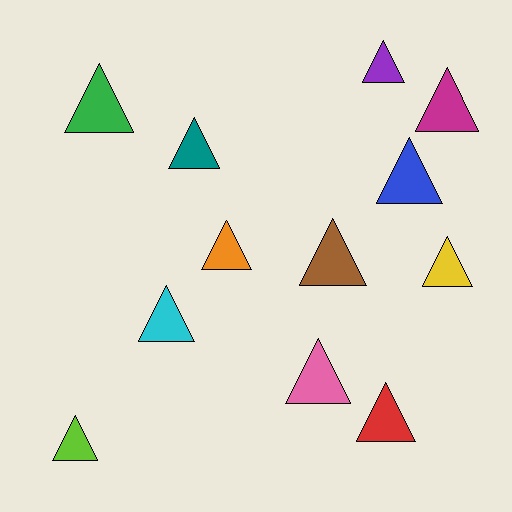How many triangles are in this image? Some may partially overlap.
There are 12 triangles.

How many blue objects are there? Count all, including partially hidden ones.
There is 1 blue object.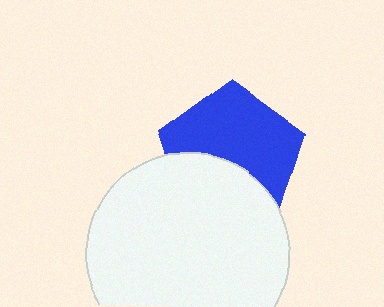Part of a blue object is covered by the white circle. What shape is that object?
It is a pentagon.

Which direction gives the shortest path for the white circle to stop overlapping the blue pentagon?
Moving down gives the shortest separation.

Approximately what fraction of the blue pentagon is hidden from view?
Roughly 39% of the blue pentagon is hidden behind the white circle.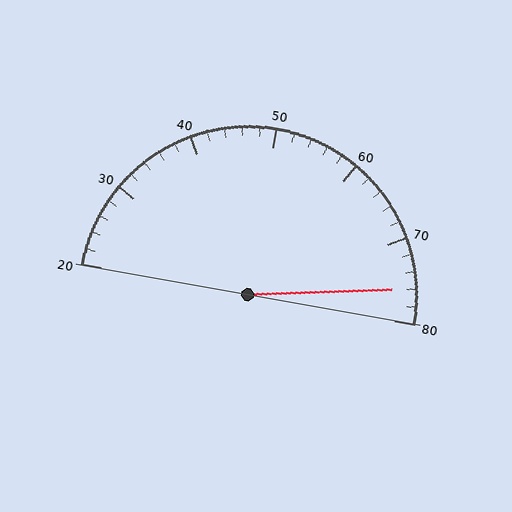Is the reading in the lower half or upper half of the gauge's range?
The reading is in the upper half of the range (20 to 80).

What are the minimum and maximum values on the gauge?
The gauge ranges from 20 to 80.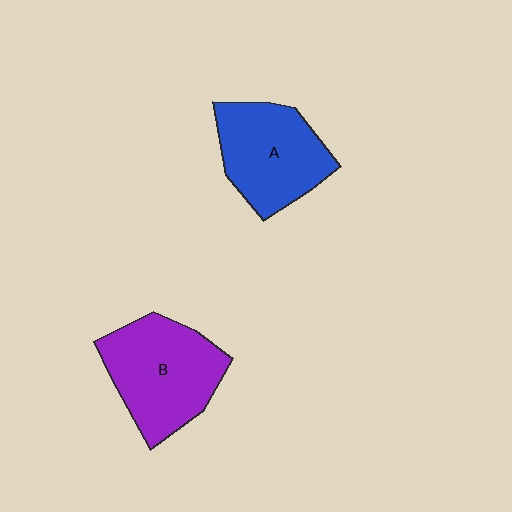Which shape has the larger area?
Shape B (purple).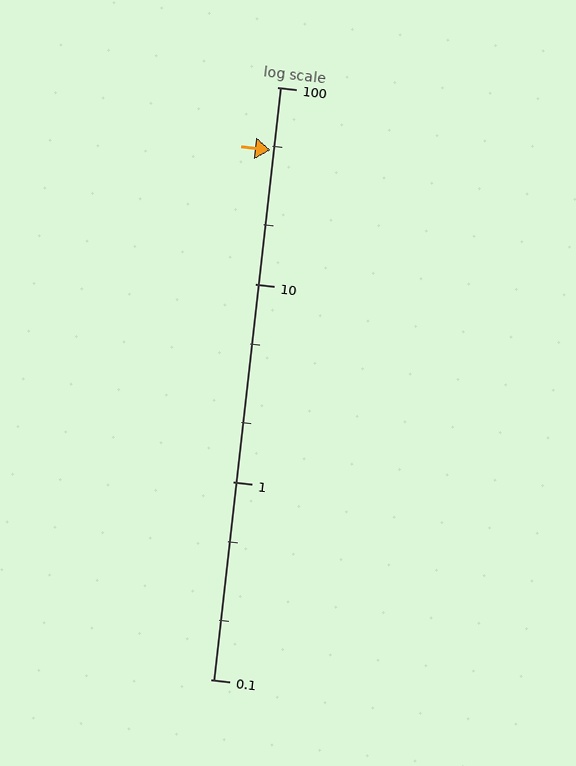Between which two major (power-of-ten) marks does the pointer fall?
The pointer is between 10 and 100.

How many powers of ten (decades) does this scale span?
The scale spans 3 decades, from 0.1 to 100.